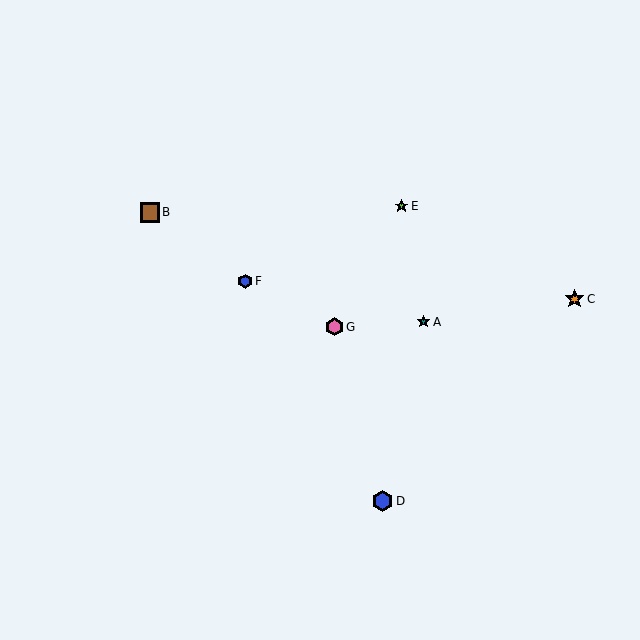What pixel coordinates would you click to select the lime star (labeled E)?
Click at (402, 206) to select the lime star E.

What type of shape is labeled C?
Shape C is an orange star.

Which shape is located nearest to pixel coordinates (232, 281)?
The blue hexagon (labeled F) at (245, 281) is nearest to that location.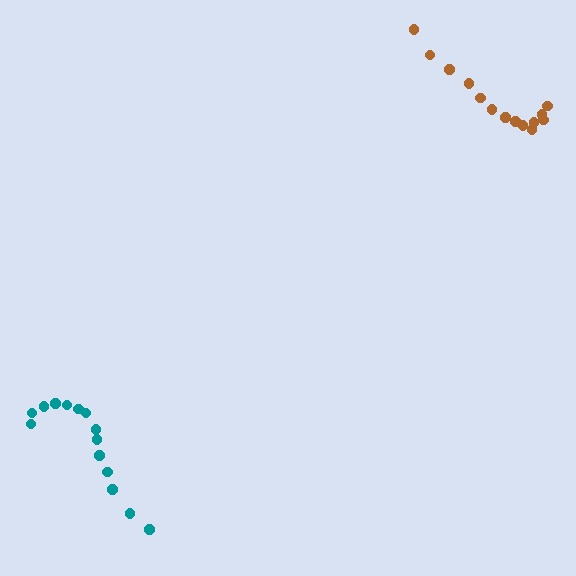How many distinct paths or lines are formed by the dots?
There are 2 distinct paths.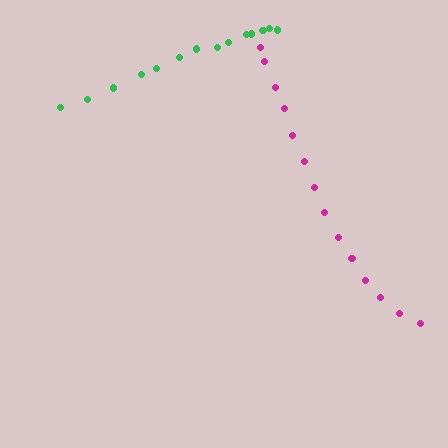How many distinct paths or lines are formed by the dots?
There are 2 distinct paths.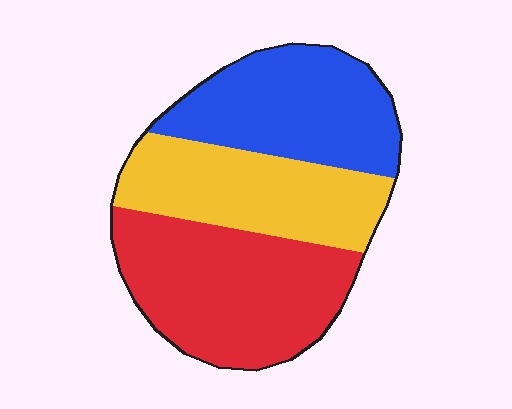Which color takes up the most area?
Red, at roughly 40%.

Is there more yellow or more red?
Red.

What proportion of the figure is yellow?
Yellow takes up between a sixth and a third of the figure.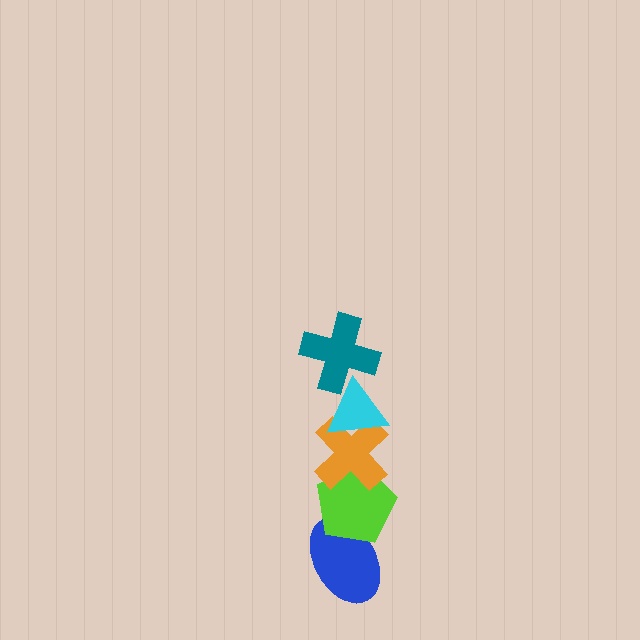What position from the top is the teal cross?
The teal cross is 1st from the top.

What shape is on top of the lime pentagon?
The orange cross is on top of the lime pentagon.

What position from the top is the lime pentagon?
The lime pentagon is 4th from the top.